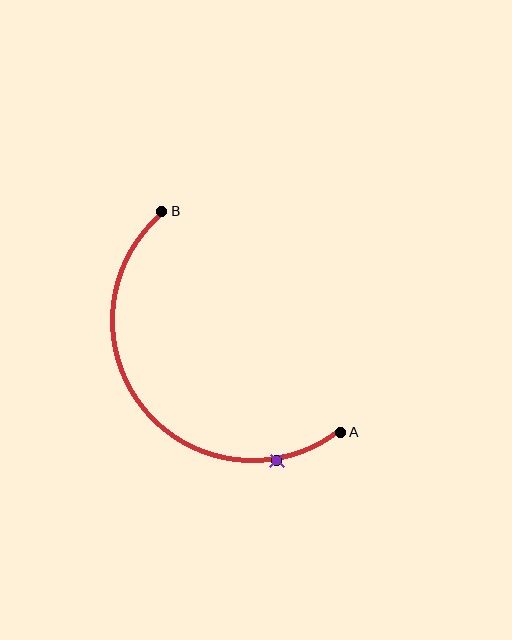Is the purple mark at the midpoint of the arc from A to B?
No. The purple mark lies on the arc but is closer to endpoint A. The arc midpoint would be at the point on the curve equidistant along the arc from both A and B.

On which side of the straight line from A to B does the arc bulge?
The arc bulges below and to the left of the straight line connecting A and B.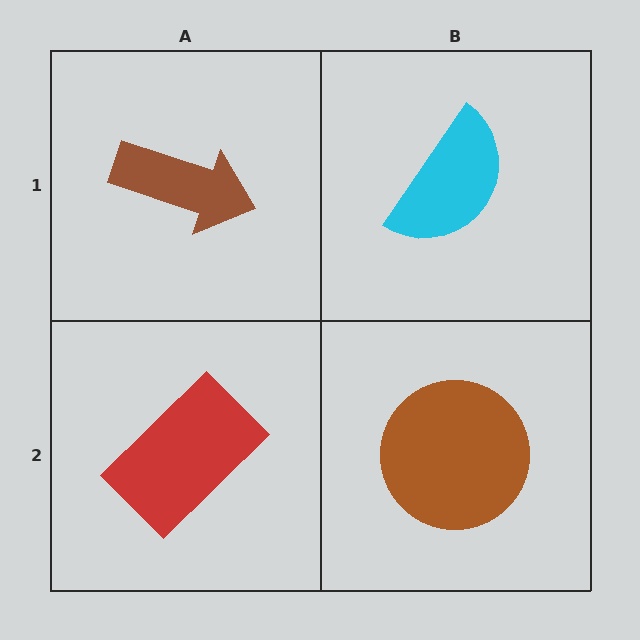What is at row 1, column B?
A cyan semicircle.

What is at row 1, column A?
A brown arrow.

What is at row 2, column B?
A brown circle.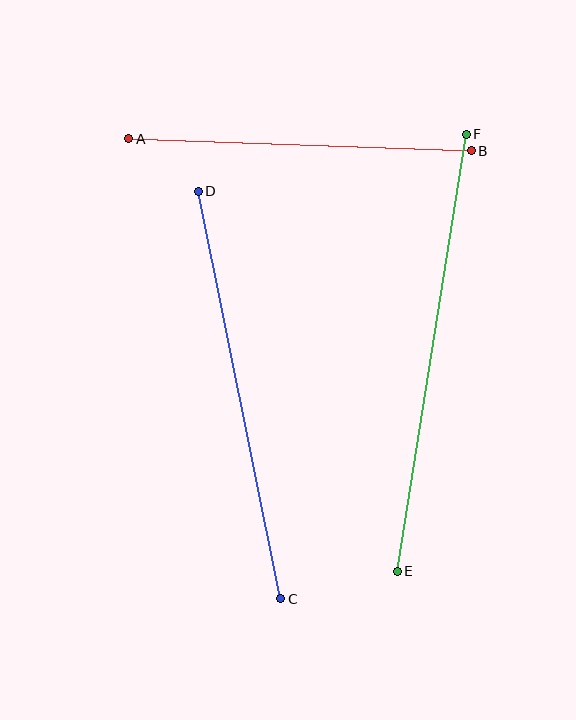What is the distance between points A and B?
The distance is approximately 343 pixels.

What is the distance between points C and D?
The distance is approximately 416 pixels.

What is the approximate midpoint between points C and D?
The midpoint is at approximately (239, 395) pixels.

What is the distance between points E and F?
The distance is approximately 442 pixels.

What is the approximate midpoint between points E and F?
The midpoint is at approximately (432, 353) pixels.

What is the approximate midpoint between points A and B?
The midpoint is at approximately (300, 145) pixels.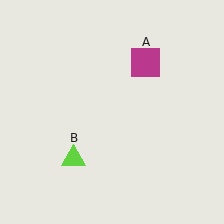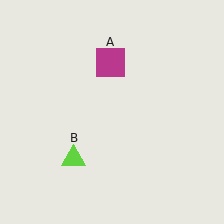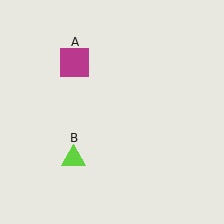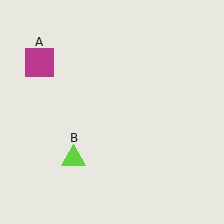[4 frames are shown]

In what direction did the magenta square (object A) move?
The magenta square (object A) moved left.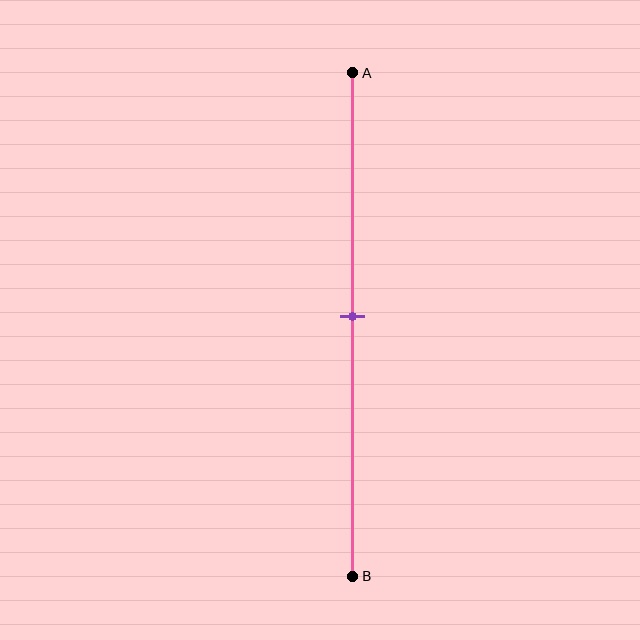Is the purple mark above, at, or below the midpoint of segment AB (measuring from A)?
The purple mark is approximately at the midpoint of segment AB.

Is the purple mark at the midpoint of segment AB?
Yes, the mark is approximately at the midpoint.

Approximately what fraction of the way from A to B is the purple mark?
The purple mark is approximately 50% of the way from A to B.